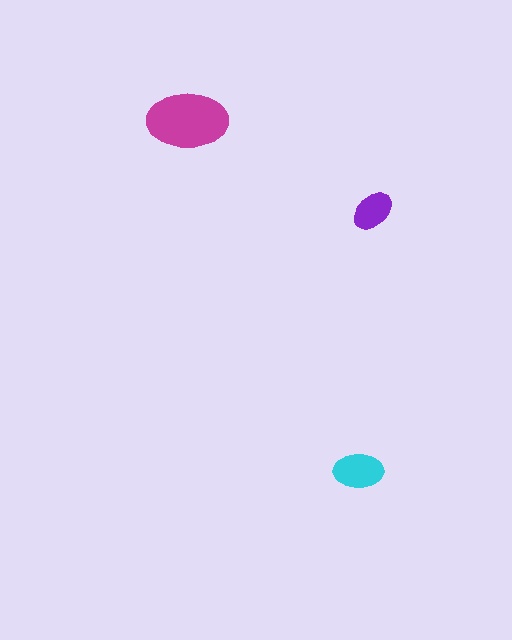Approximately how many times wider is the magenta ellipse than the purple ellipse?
About 2 times wider.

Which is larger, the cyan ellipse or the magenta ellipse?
The magenta one.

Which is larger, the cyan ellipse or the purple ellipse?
The cyan one.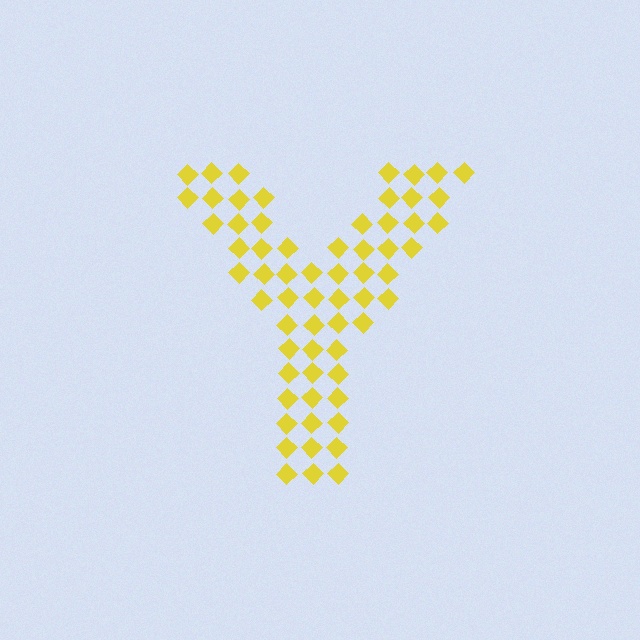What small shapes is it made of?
It is made of small diamonds.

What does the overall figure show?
The overall figure shows the letter Y.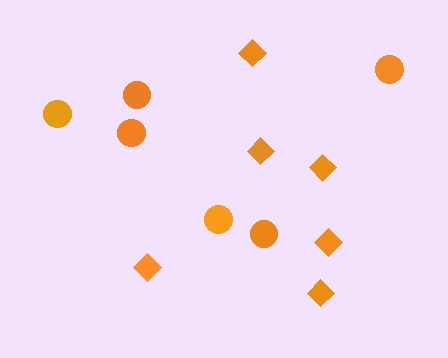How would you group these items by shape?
There are 2 groups: one group of circles (6) and one group of diamonds (6).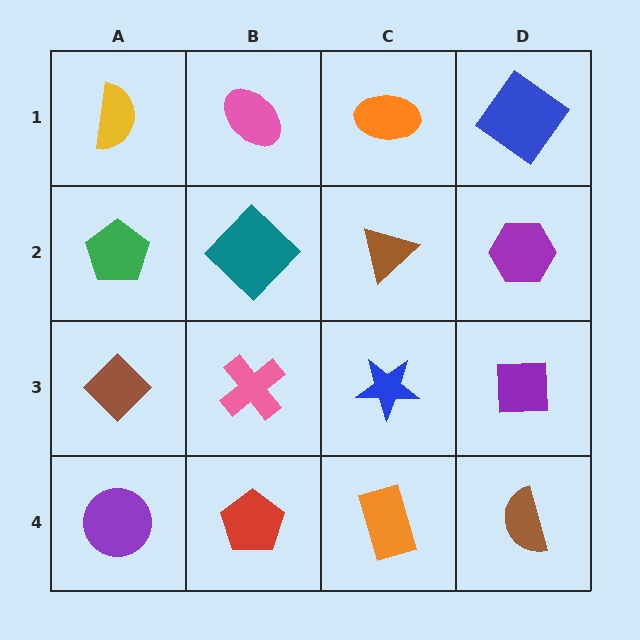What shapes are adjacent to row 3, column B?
A teal diamond (row 2, column B), a red pentagon (row 4, column B), a brown diamond (row 3, column A), a blue star (row 3, column C).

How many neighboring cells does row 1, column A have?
2.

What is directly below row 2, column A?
A brown diamond.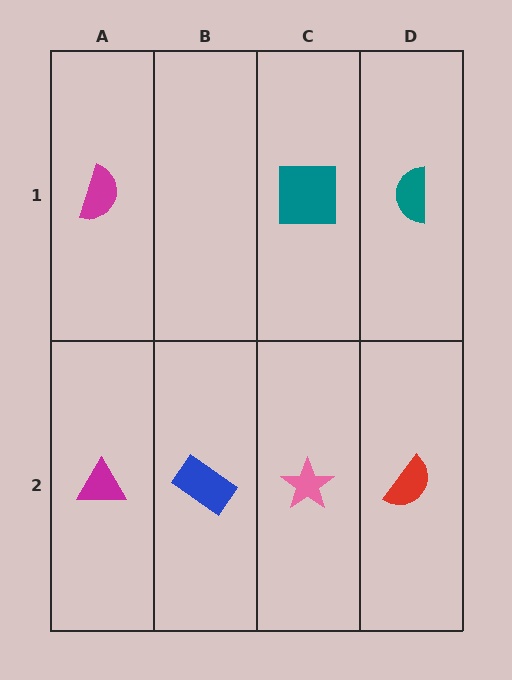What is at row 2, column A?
A magenta triangle.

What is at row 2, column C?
A pink star.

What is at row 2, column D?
A red semicircle.